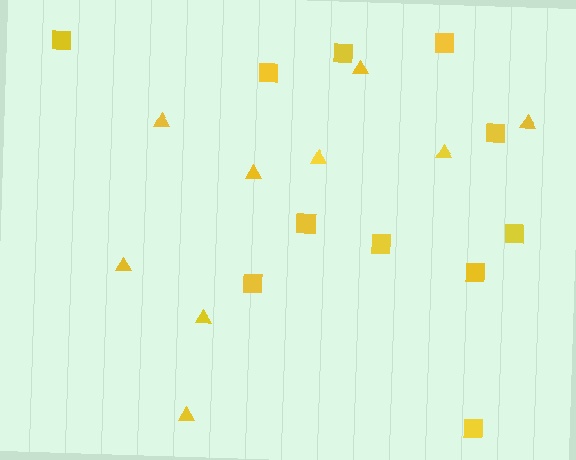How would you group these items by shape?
There are 2 groups: one group of triangles (9) and one group of squares (11).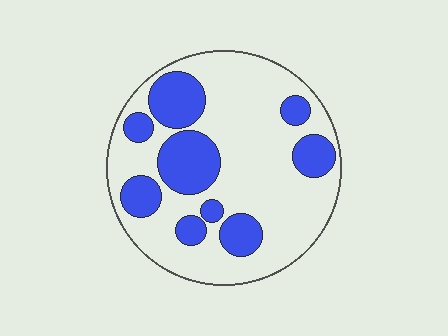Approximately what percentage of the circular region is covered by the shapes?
Approximately 30%.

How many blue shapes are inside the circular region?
9.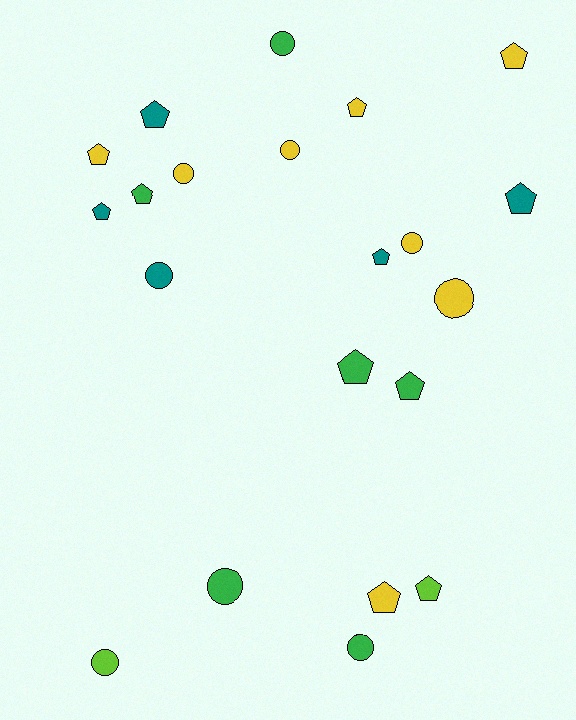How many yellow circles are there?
There are 4 yellow circles.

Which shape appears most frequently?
Pentagon, with 12 objects.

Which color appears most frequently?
Yellow, with 8 objects.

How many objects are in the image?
There are 21 objects.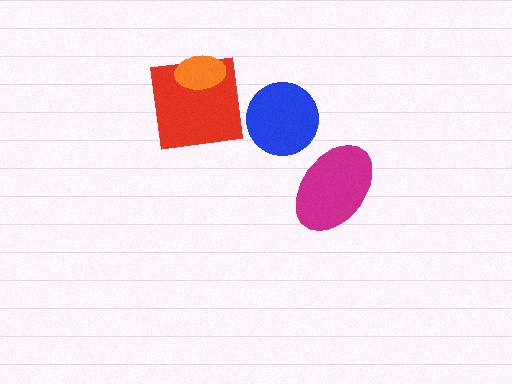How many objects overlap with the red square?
1 object overlaps with the red square.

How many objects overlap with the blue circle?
0 objects overlap with the blue circle.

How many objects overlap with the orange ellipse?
1 object overlaps with the orange ellipse.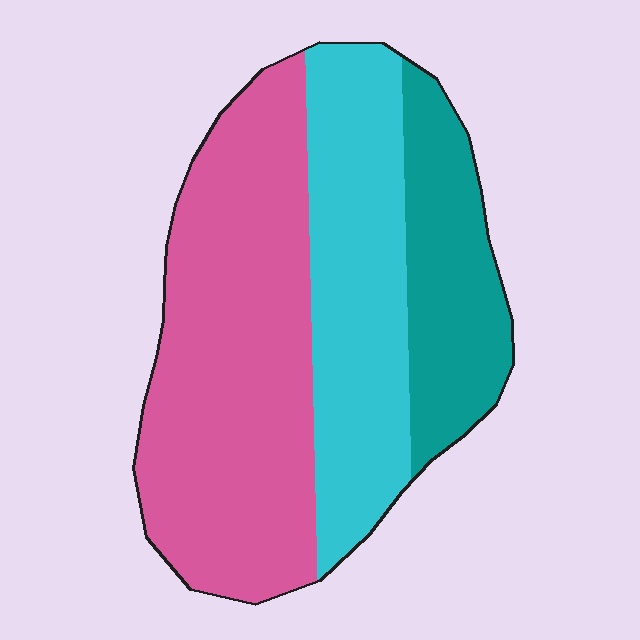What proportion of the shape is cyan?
Cyan covers about 30% of the shape.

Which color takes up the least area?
Teal, at roughly 20%.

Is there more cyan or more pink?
Pink.